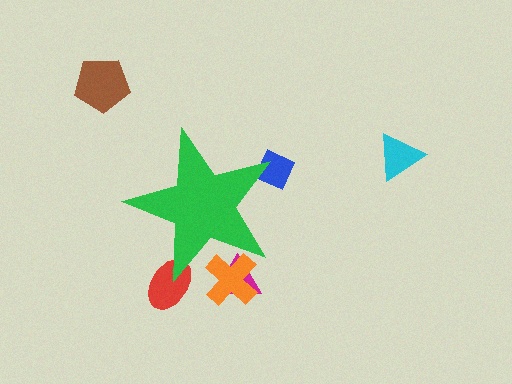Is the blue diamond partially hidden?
Yes, the blue diamond is partially hidden behind the green star.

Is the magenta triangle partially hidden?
Yes, the magenta triangle is partially hidden behind the green star.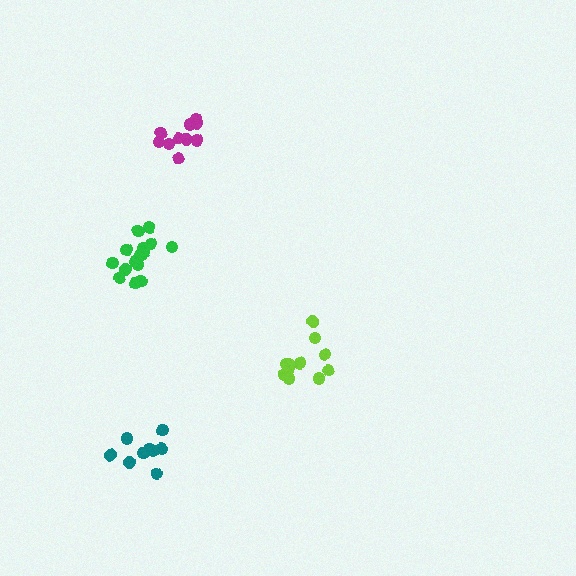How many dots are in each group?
Group 1: 10 dots, Group 2: 11 dots, Group 3: 15 dots, Group 4: 9 dots (45 total).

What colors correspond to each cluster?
The clusters are colored: magenta, lime, green, teal.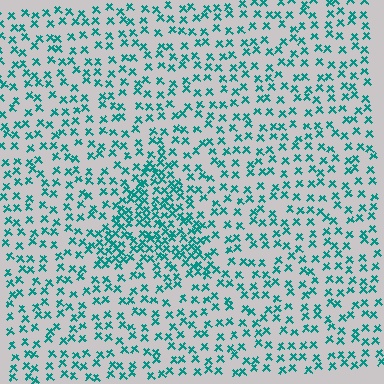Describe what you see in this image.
The image contains small teal elements arranged at two different densities. A triangle-shaped region is visible where the elements are more densely packed than the surrounding area.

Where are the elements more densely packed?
The elements are more densely packed inside the triangle boundary.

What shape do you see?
I see a triangle.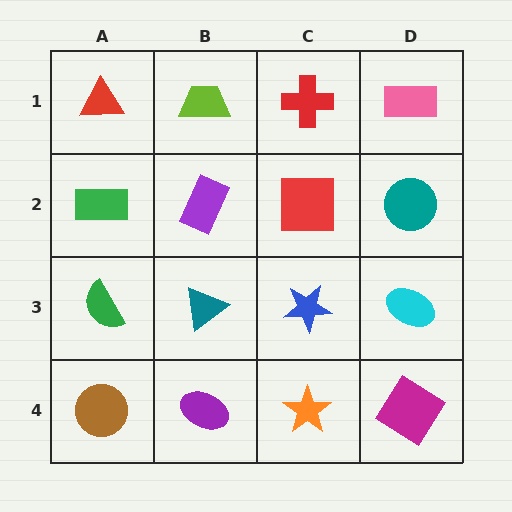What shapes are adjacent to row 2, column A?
A red triangle (row 1, column A), a green semicircle (row 3, column A), a purple rectangle (row 2, column B).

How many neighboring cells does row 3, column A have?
3.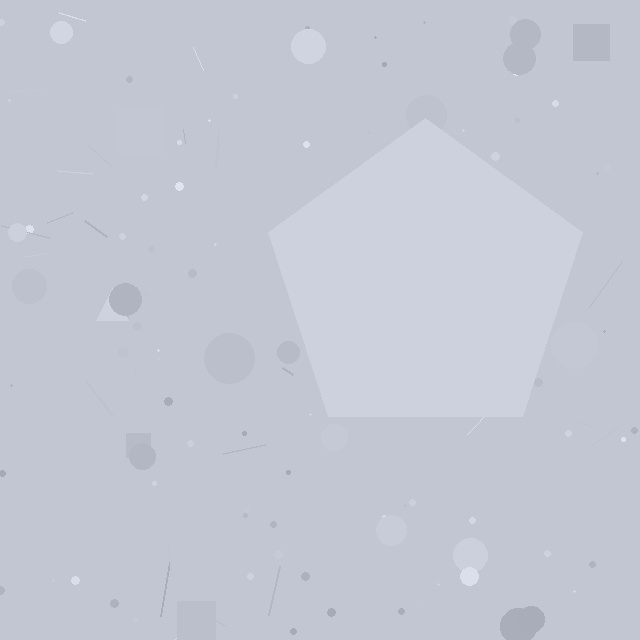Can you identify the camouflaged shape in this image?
The camouflaged shape is a pentagon.